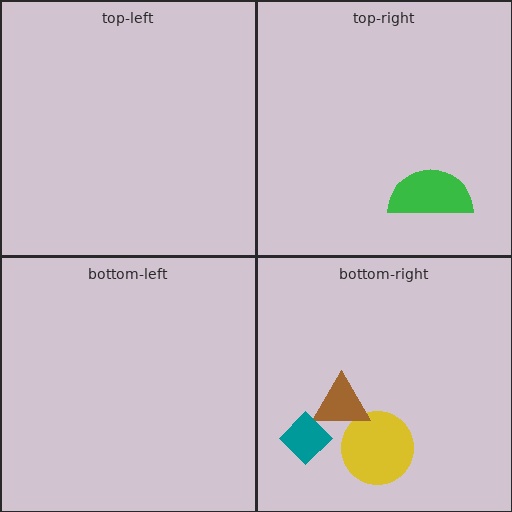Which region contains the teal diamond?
The bottom-right region.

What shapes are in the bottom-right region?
The yellow circle, the brown triangle, the teal diamond.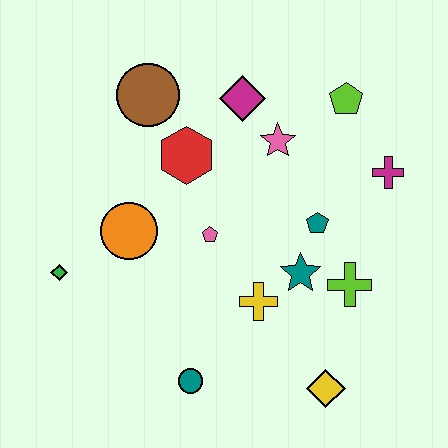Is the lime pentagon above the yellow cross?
Yes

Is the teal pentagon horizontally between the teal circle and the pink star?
No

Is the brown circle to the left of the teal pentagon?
Yes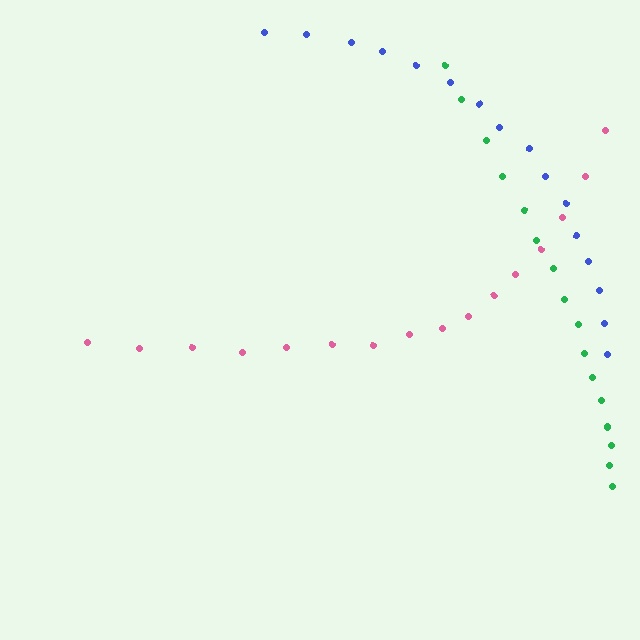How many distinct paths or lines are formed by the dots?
There are 3 distinct paths.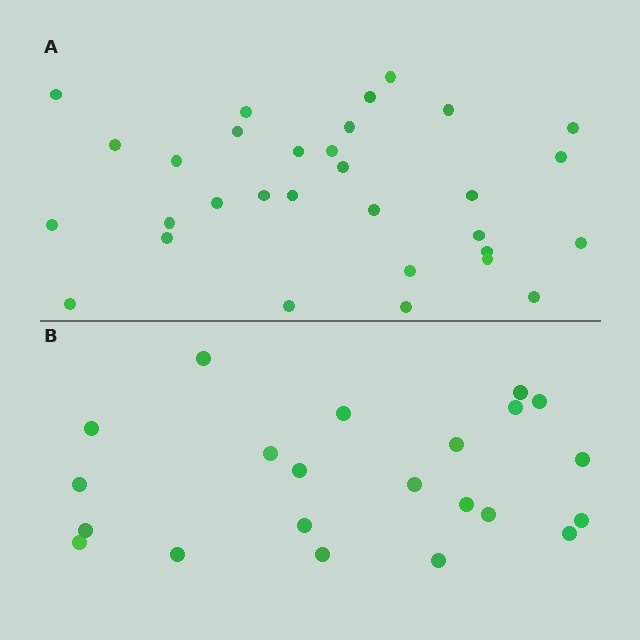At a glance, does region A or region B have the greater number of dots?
Region A (the top region) has more dots.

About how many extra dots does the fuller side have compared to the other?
Region A has roughly 8 or so more dots than region B.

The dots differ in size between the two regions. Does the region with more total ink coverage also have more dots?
No. Region B has more total ink coverage because its dots are larger, but region A actually contains more individual dots. Total area can be misleading — the number of items is what matters here.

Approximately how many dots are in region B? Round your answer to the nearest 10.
About 20 dots. (The exact count is 22, which rounds to 20.)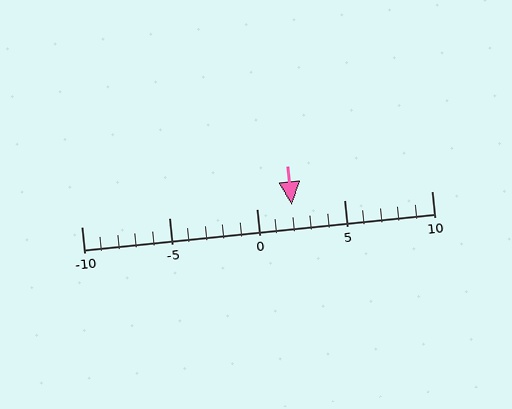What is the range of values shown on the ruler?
The ruler shows values from -10 to 10.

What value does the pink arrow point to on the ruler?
The pink arrow points to approximately 2.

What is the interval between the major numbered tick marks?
The major tick marks are spaced 5 units apart.